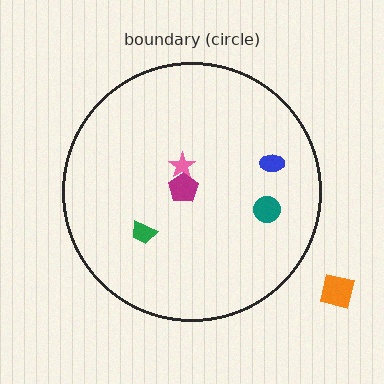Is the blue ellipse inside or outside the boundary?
Inside.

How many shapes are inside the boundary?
5 inside, 1 outside.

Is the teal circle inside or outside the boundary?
Inside.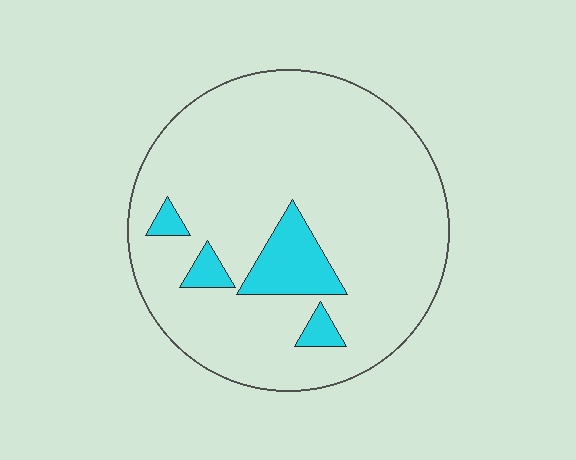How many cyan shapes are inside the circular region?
4.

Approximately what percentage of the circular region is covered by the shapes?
Approximately 10%.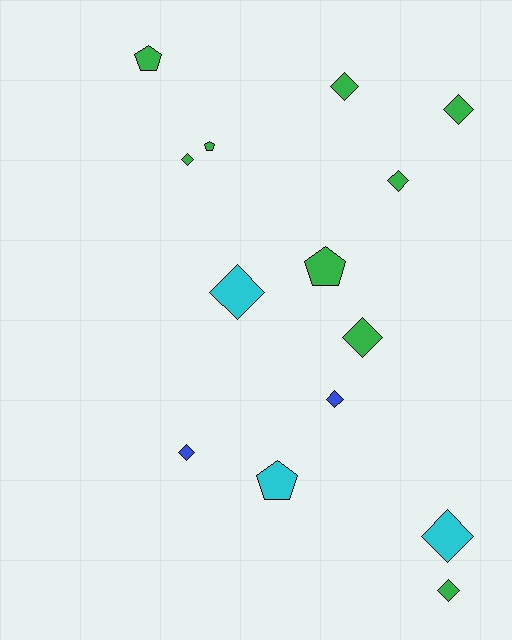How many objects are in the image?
There are 14 objects.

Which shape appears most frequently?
Diamond, with 10 objects.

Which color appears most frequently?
Green, with 9 objects.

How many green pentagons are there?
There are 3 green pentagons.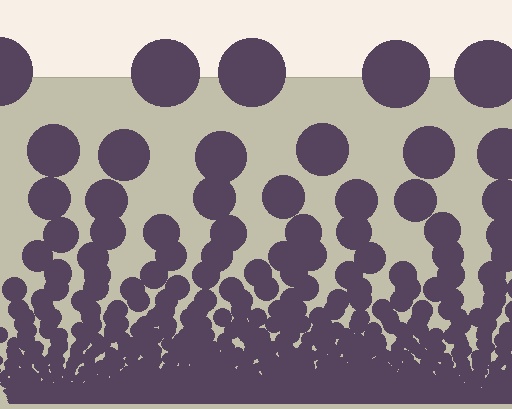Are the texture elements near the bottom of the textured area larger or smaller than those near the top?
Smaller. The gradient is inverted — elements near the bottom are smaller and denser.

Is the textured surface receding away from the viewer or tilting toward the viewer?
The surface appears to tilt toward the viewer. Texture elements get larger and sparser toward the top.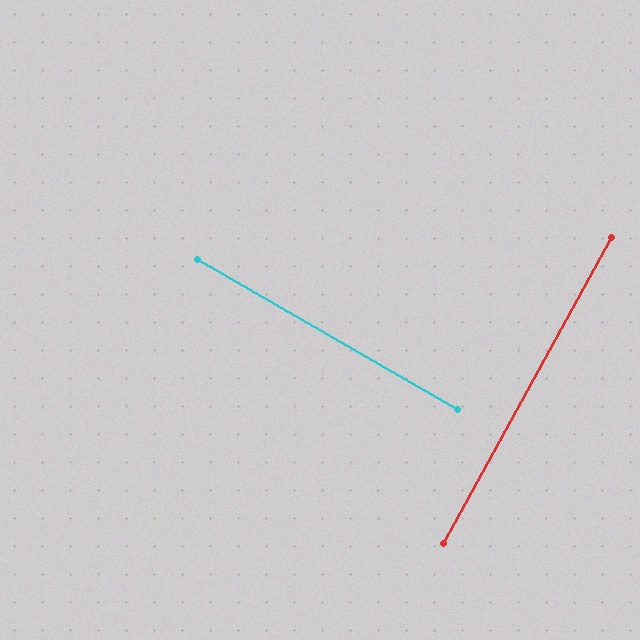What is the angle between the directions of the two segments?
Approximately 89 degrees.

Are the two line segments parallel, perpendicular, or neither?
Perpendicular — they meet at approximately 89°.